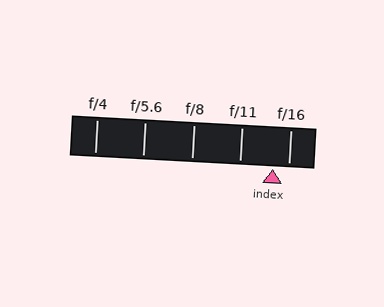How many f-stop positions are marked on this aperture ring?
There are 5 f-stop positions marked.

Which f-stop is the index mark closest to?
The index mark is closest to f/16.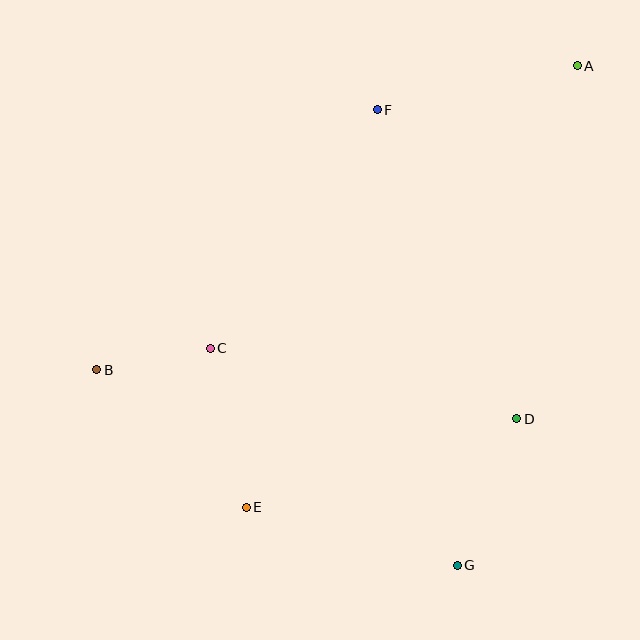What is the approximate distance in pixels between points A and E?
The distance between A and E is approximately 552 pixels.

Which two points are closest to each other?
Points B and C are closest to each other.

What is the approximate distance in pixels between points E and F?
The distance between E and F is approximately 418 pixels.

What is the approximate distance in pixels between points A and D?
The distance between A and D is approximately 358 pixels.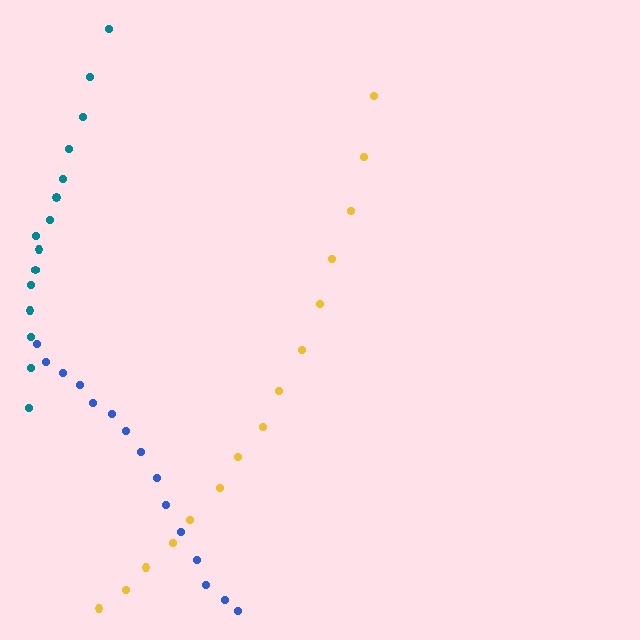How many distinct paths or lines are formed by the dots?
There are 3 distinct paths.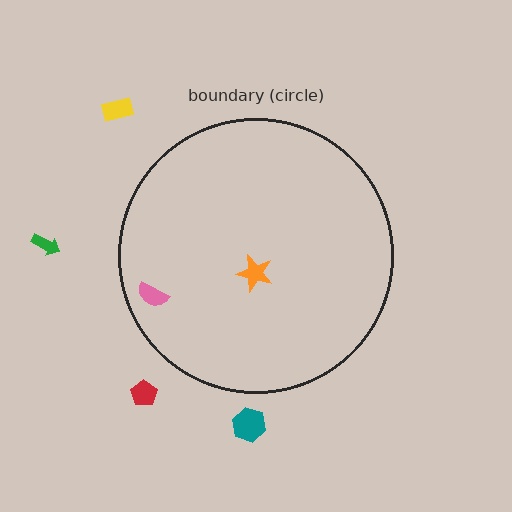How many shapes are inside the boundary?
2 inside, 4 outside.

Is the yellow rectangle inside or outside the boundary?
Outside.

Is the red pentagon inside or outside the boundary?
Outside.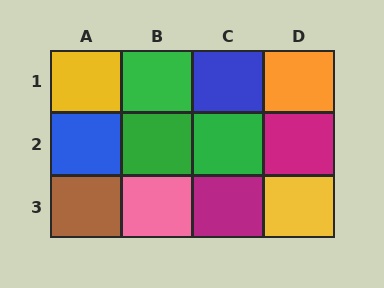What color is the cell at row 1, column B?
Green.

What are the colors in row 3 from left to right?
Brown, pink, magenta, yellow.